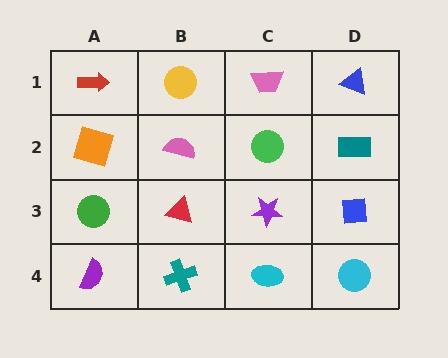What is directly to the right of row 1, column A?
A yellow circle.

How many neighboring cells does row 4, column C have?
3.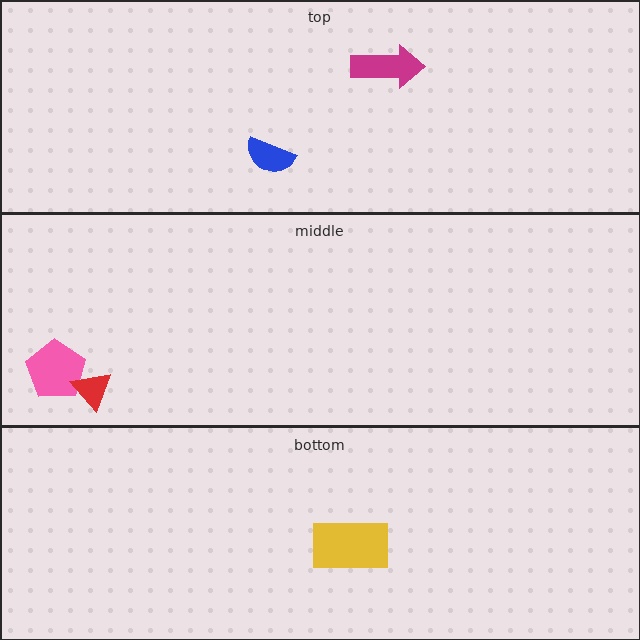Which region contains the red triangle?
The middle region.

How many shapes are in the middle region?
2.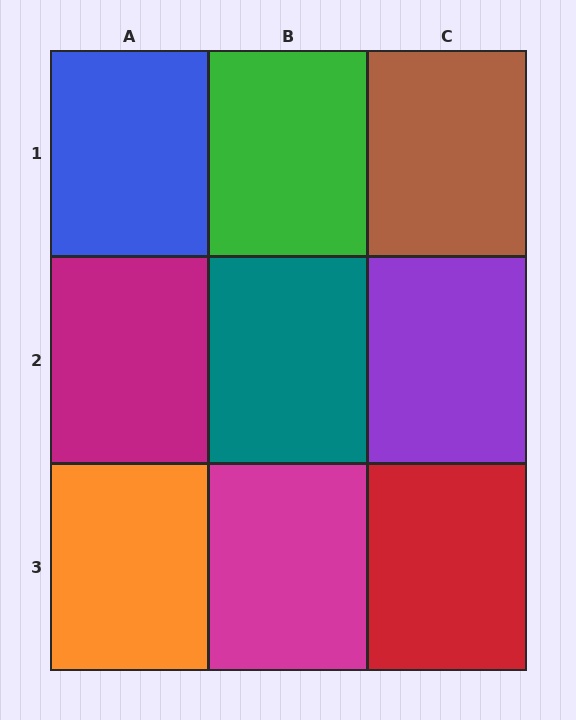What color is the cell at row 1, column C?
Brown.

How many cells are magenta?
2 cells are magenta.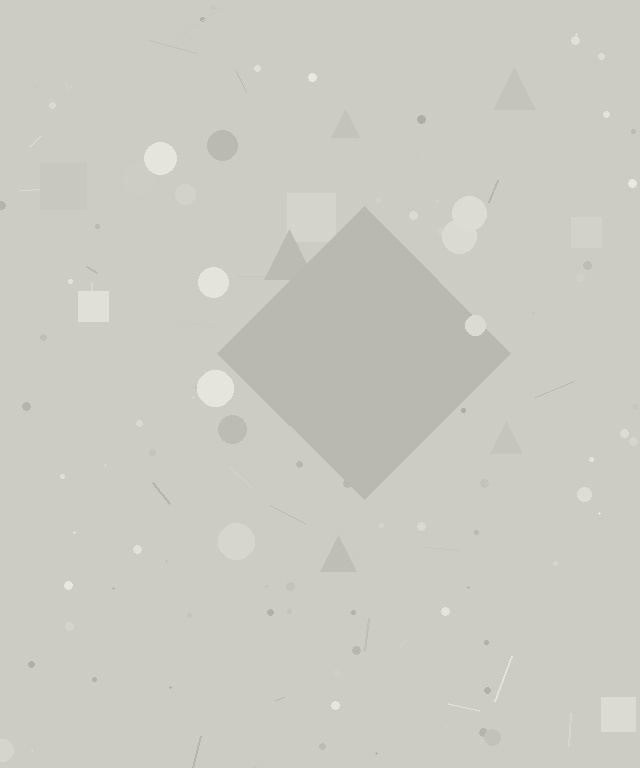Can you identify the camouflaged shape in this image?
The camouflaged shape is a diamond.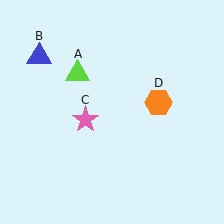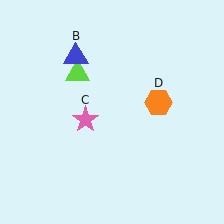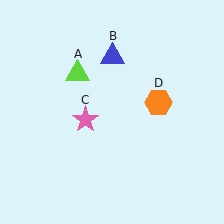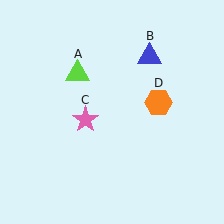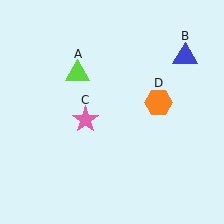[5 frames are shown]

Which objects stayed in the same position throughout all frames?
Lime triangle (object A) and pink star (object C) and orange hexagon (object D) remained stationary.